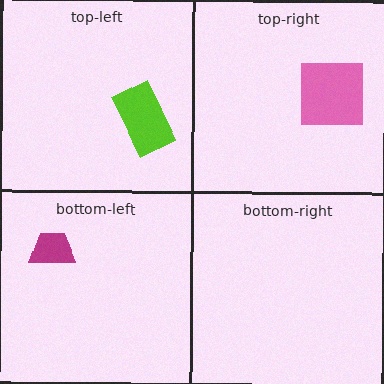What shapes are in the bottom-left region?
The magenta trapezoid.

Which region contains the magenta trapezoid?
The bottom-left region.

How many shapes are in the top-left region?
1.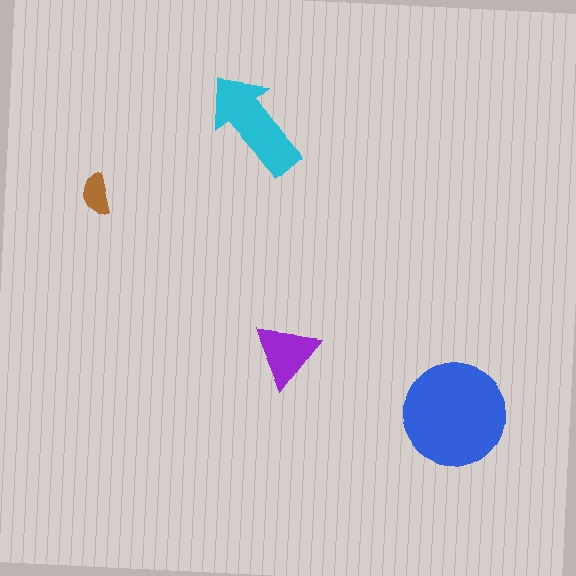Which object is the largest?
The blue circle.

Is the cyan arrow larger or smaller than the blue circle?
Smaller.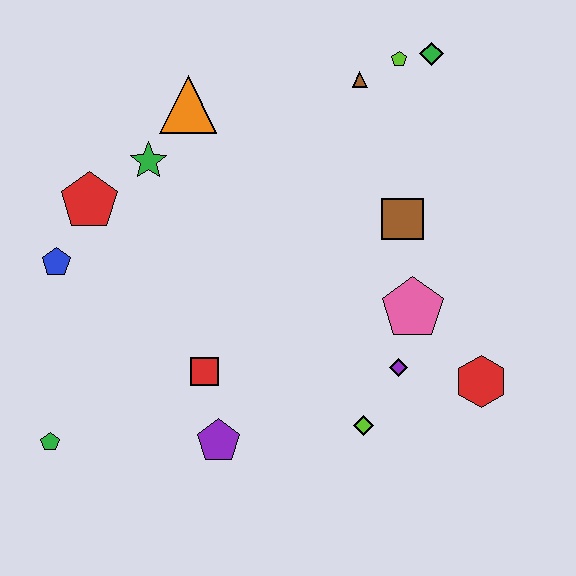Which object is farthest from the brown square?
The green pentagon is farthest from the brown square.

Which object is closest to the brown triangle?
The lime pentagon is closest to the brown triangle.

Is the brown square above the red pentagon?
No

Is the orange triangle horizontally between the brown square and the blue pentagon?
Yes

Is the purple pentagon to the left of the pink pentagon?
Yes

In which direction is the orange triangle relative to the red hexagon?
The orange triangle is to the left of the red hexagon.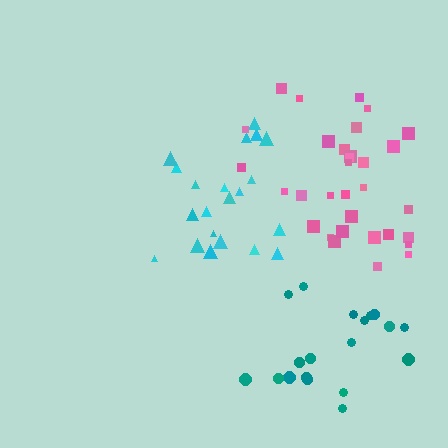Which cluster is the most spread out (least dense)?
Teal.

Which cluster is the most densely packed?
Cyan.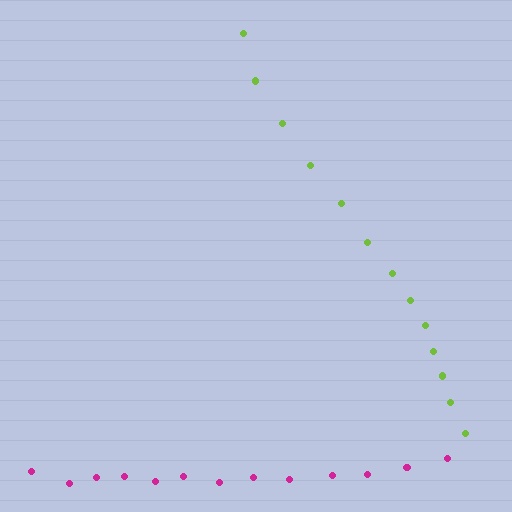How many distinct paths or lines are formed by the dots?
There are 2 distinct paths.